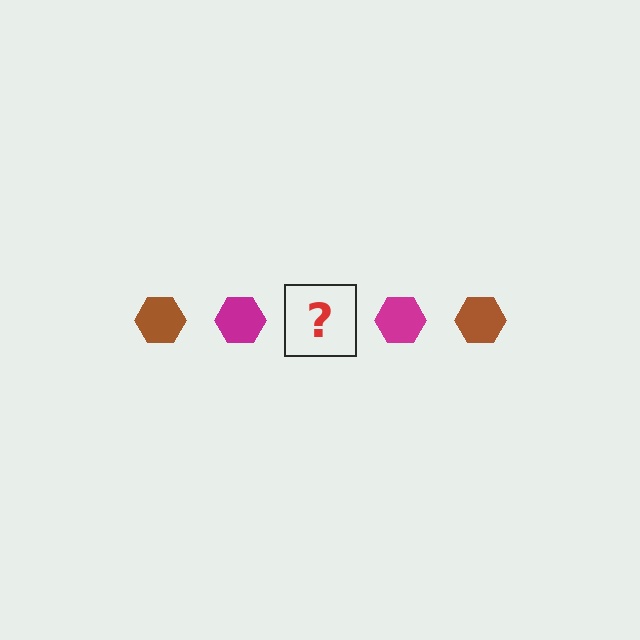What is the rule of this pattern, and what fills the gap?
The rule is that the pattern cycles through brown, magenta hexagons. The gap should be filled with a brown hexagon.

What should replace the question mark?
The question mark should be replaced with a brown hexagon.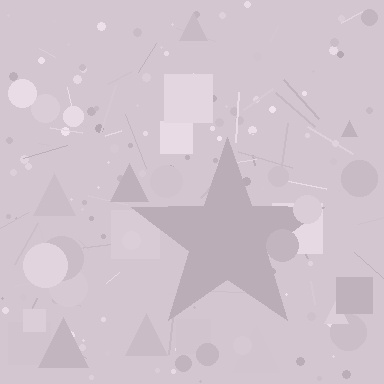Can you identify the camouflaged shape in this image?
The camouflaged shape is a star.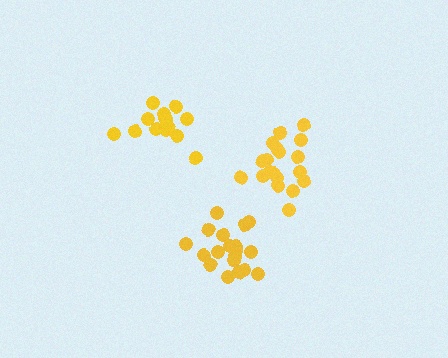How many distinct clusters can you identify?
There are 3 distinct clusters.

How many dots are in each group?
Group 1: 19 dots, Group 2: 20 dots, Group 3: 14 dots (53 total).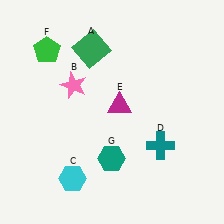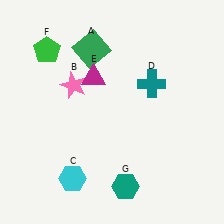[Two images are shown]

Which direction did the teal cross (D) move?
The teal cross (D) moved up.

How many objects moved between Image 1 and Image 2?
3 objects moved between the two images.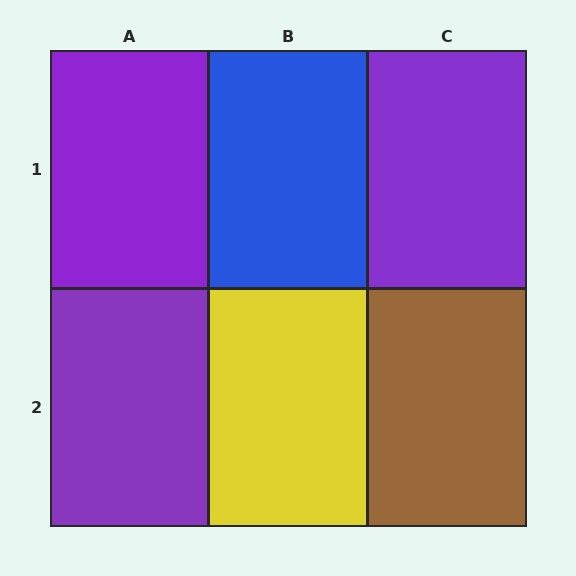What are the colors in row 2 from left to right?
Purple, yellow, brown.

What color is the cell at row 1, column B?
Blue.